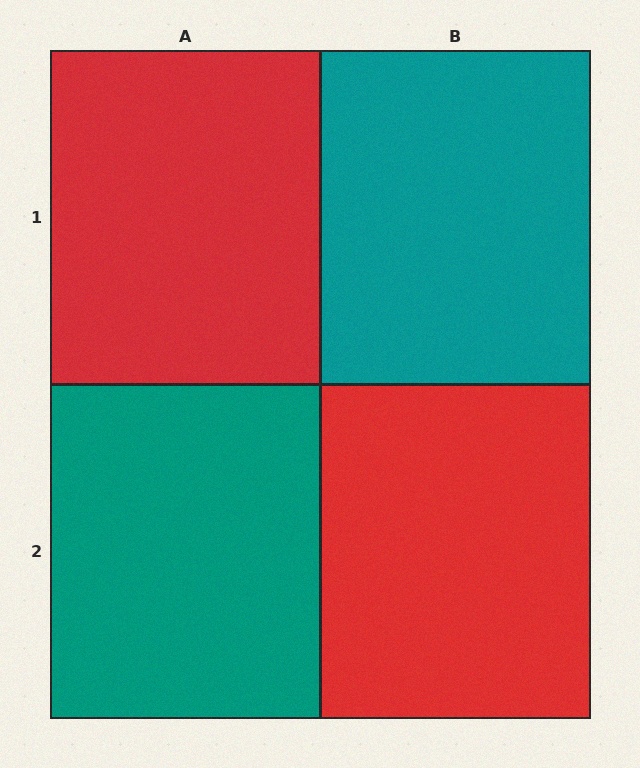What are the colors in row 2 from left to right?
Teal, red.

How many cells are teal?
2 cells are teal.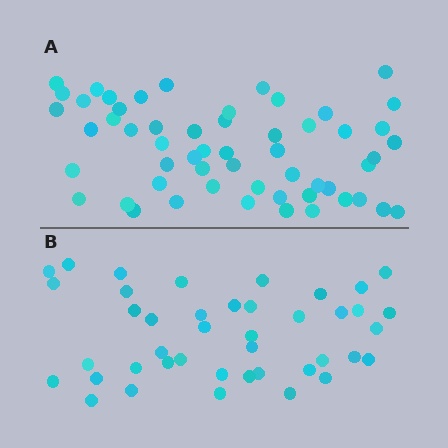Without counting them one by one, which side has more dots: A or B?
Region A (the top region) has more dots.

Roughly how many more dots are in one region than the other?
Region A has approximately 15 more dots than region B.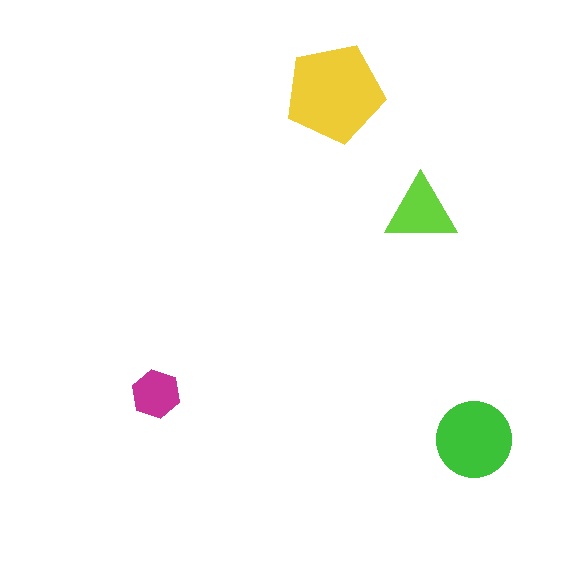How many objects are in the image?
There are 4 objects in the image.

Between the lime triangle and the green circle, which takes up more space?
The green circle.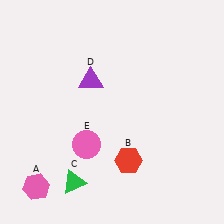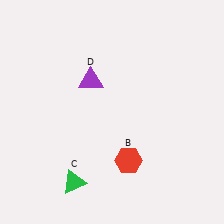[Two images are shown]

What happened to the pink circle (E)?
The pink circle (E) was removed in Image 2. It was in the bottom-left area of Image 1.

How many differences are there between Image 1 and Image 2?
There are 2 differences between the two images.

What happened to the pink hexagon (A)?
The pink hexagon (A) was removed in Image 2. It was in the bottom-left area of Image 1.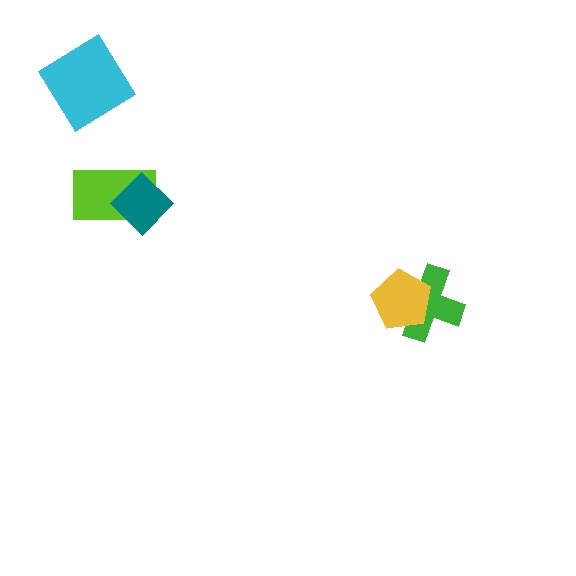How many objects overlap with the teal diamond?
1 object overlaps with the teal diamond.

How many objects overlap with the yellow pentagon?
1 object overlaps with the yellow pentagon.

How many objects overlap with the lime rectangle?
1 object overlaps with the lime rectangle.